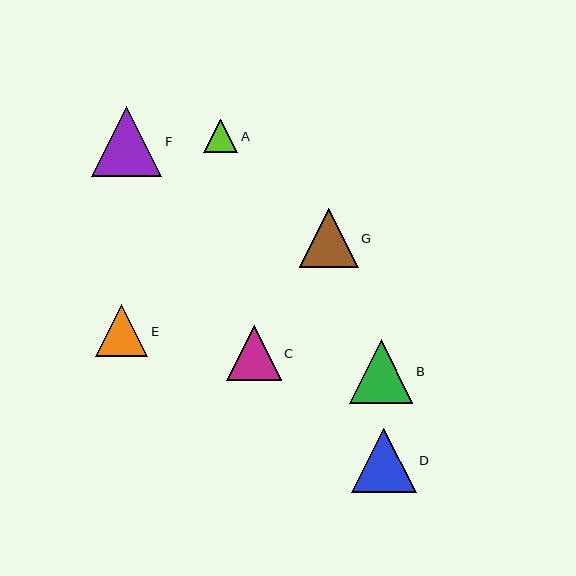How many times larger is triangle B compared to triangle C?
Triangle B is approximately 1.2 times the size of triangle C.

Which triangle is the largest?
Triangle F is the largest with a size of approximately 70 pixels.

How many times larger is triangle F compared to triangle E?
Triangle F is approximately 1.3 times the size of triangle E.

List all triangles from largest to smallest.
From largest to smallest: F, D, B, G, C, E, A.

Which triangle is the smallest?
Triangle A is the smallest with a size of approximately 34 pixels.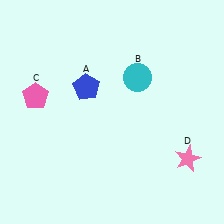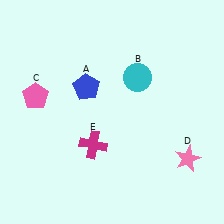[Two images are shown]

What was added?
A magenta cross (E) was added in Image 2.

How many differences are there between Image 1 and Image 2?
There is 1 difference between the two images.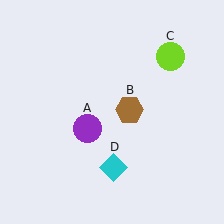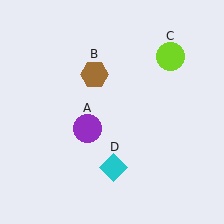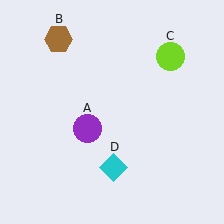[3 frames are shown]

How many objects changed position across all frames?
1 object changed position: brown hexagon (object B).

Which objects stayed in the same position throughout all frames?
Purple circle (object A) and lime circle (object C) and cyan diamond (object D) remained stationary.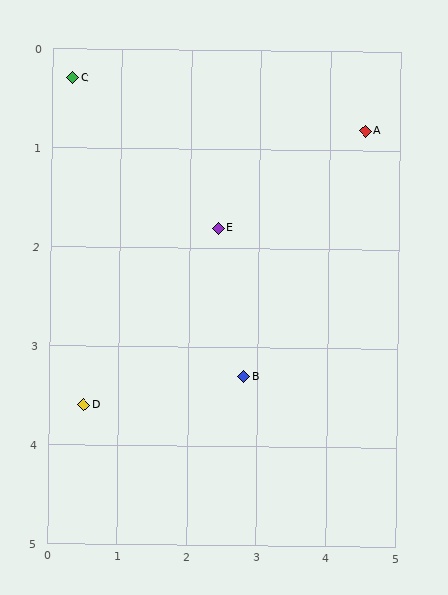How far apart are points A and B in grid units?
Points A and B are about 3.0 grid units apart.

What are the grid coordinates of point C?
Point C is at approximately (0.3, 0.3).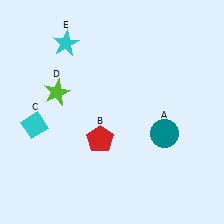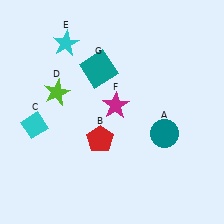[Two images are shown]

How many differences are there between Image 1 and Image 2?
There are 2 differences between the two images.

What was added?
A magenta star (F), a teal square (G) were added in Image 2.